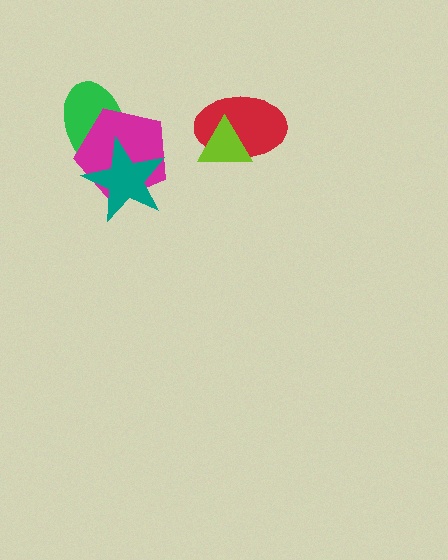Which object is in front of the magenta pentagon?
The teal star is in front of the magenta pentagon.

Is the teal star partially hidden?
No, no other shape covers it.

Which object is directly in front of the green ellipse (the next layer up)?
The magenta pentagon is directly in front of the green ellipse.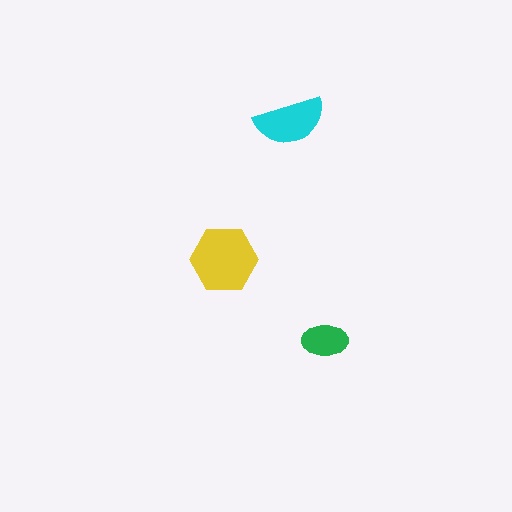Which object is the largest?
The yellow hexagon.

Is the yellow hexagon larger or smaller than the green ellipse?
Larger.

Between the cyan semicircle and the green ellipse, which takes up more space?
The cyan semicircle.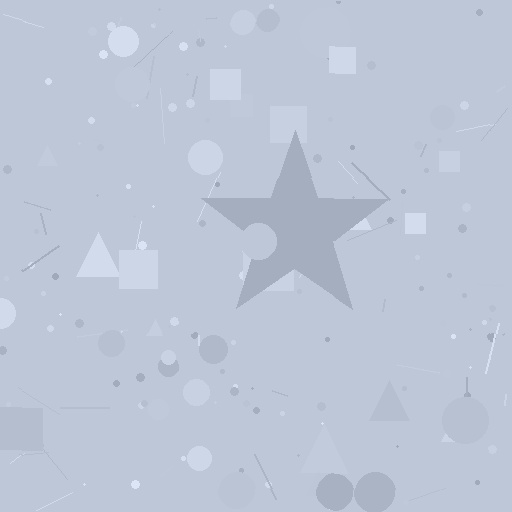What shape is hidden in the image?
A star is hidden in the image.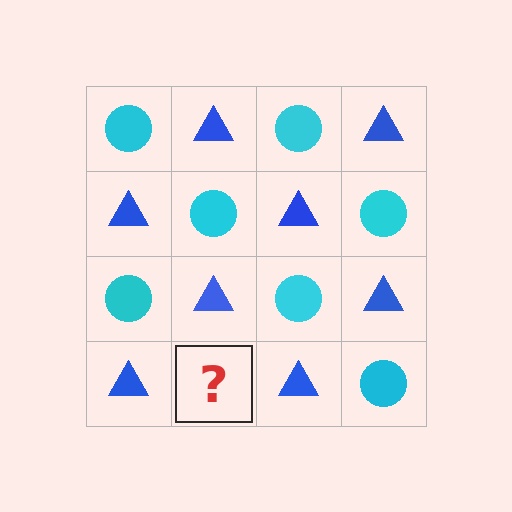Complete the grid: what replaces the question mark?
The question mark should be replaced with a cyan circle.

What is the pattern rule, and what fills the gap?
The rule is that it alternates cyan circle and blue triangle in a checkerboard pattern. The gap should be filled with a cyan circle.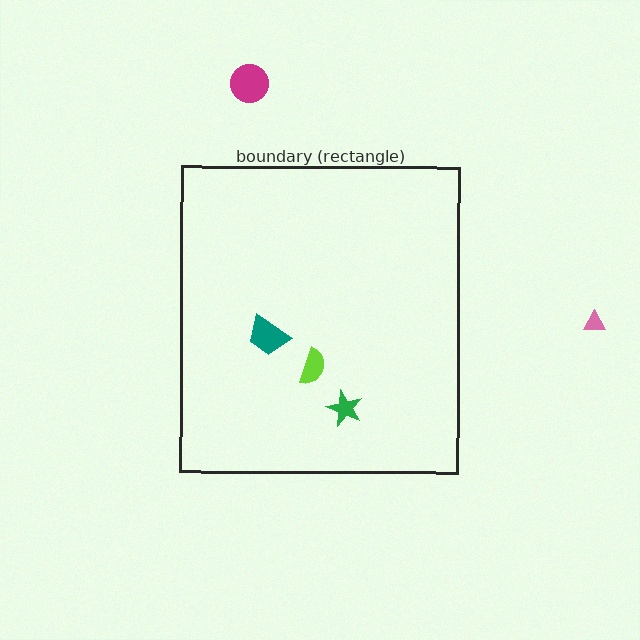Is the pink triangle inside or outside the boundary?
Outside.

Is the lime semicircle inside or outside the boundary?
Inside.